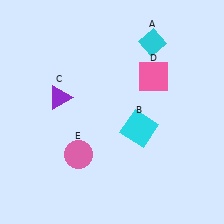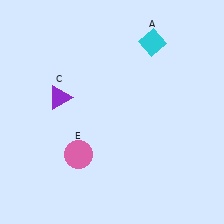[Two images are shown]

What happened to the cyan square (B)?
The cyan square (B) was removed in Image 2. It was in the bottom-right area of Image 1.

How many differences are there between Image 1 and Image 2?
There are 2 differences between the two images.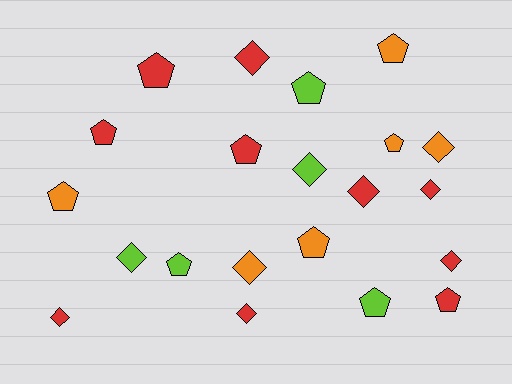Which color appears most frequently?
Red, with 10 objects.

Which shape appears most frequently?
Pentagon, with 11 objects.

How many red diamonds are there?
There are 6 red diamonds.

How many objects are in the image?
There are 21 objects.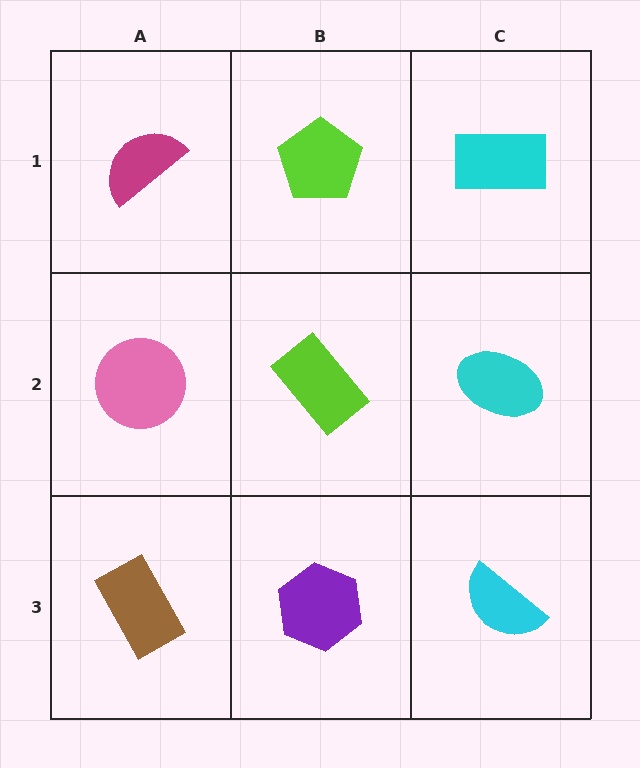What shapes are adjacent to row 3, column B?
A lime rectangle (row 2, column B), a brown rectangle (row 3, column A), a cyan semicircle (row 3, column C).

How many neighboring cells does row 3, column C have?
2.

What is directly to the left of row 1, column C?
A lime pentagon.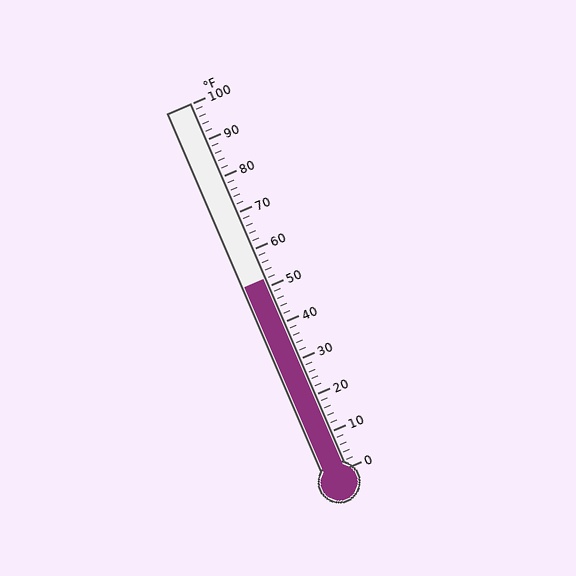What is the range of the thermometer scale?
The thermometer scale ranges from 0°F to 100°F.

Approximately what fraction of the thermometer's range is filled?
The thermometer is filled to approximately 50% of its range.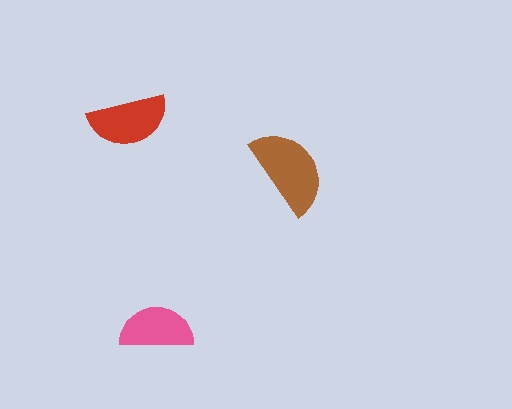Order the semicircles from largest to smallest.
the brown one, the red one, the pink one.